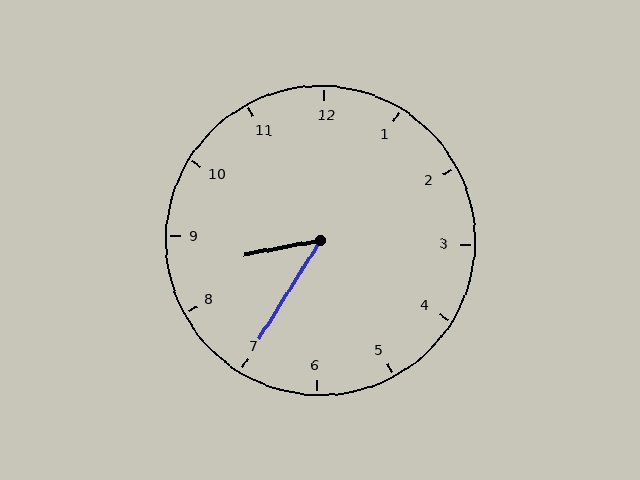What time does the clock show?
8:35.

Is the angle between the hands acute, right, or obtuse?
It is acute.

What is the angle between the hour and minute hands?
Approximately 48 degrees.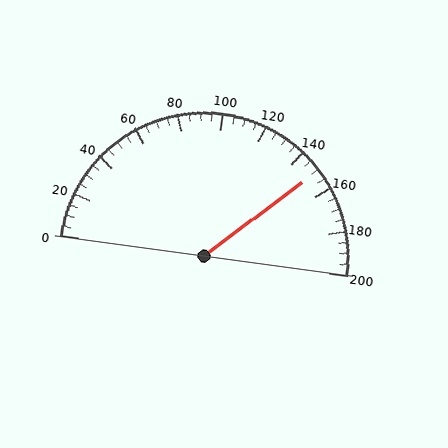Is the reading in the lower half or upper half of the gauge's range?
The reading is in the upper half of the range (0 to 200).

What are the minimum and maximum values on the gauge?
The gauge ranges from 0 to 200.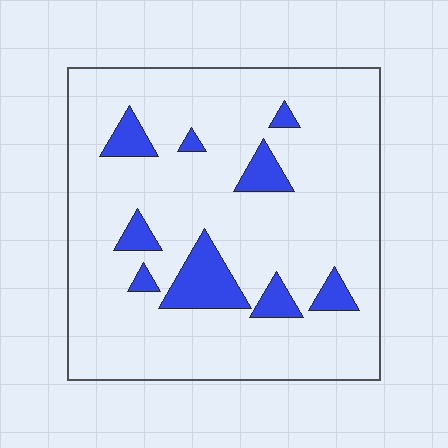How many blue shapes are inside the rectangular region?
9.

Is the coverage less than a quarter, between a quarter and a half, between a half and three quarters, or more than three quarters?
Less than a quarter.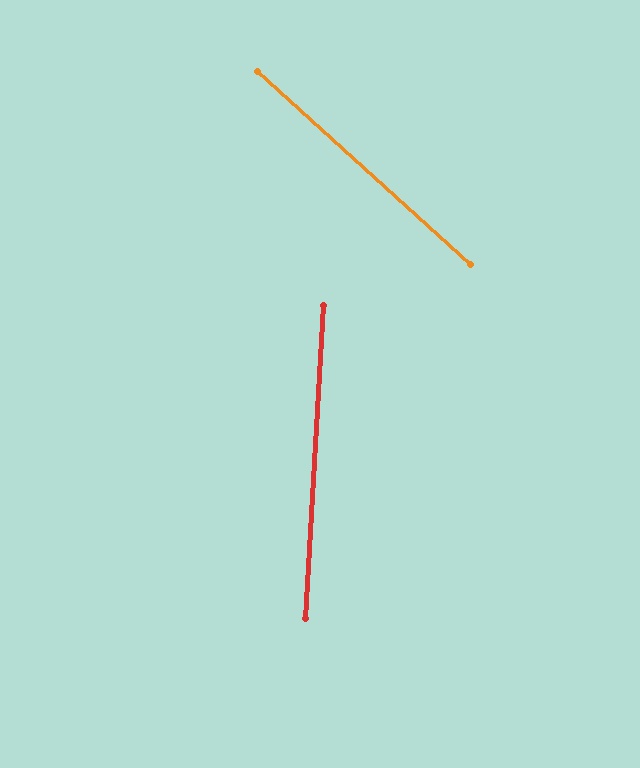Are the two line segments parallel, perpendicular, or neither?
Neither parallel nor perpendicular — they differ by about 51°.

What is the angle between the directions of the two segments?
Approximately 51 degrees.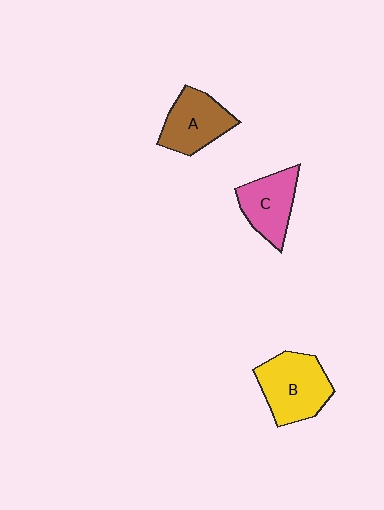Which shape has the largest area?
Shape B (yellow).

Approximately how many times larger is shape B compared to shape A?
Approximately 1.2 times.